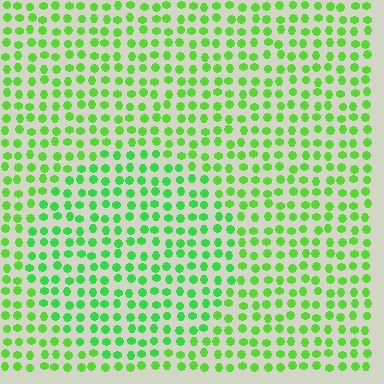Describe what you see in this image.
The image is filled with small lime elements in a uniform arrangement. A circle-shaped region is visible where the elements are tinted to a slightly different hue, forming a subtle color boundary.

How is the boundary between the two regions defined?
The boundary is defined purely by a slight shift in hue (about 20 degrees). Spacing, size, and orientation are identical on both sides.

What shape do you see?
I see a circle.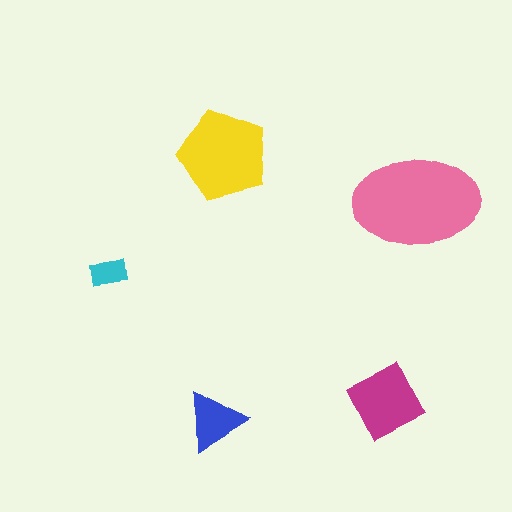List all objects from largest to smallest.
The pink ellipse, the yellow pentagon, the magenta diamond, the blue triangle, the cyan rectangle.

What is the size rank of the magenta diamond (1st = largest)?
3rd.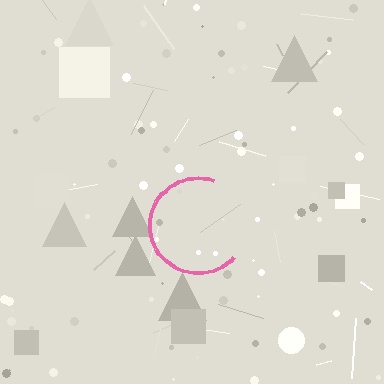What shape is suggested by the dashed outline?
The dashed outline suggests a circle.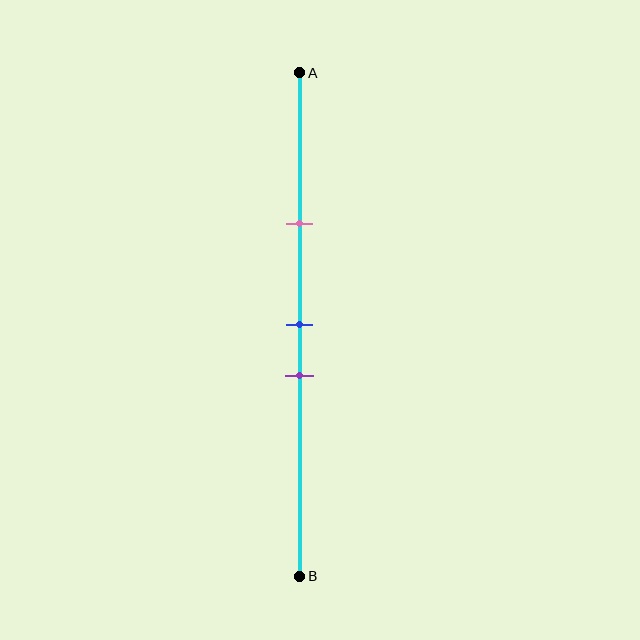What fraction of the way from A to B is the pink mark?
The pink mark is approximately 30% (0.3) of the way from A to B.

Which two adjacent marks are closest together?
The blue and purple marks are the closest adjacent pair.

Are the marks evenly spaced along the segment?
No, the marks are not evenly spaced.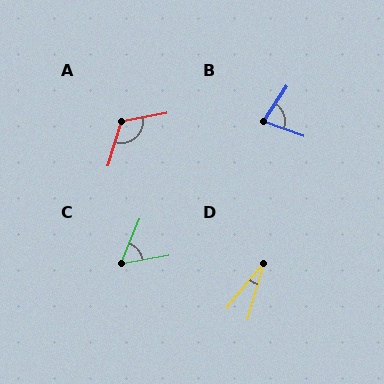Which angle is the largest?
A, at approximately 117 degrees.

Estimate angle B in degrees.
Approximately 76 degrees.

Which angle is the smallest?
D, at approximately 23 degrees.